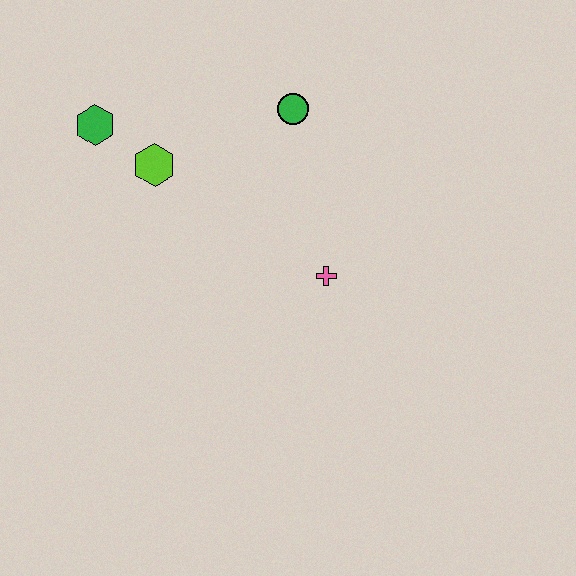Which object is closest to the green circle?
The lime hexagon is closest to the green circle.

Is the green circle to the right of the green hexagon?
Yes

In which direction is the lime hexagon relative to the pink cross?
The lime hexagon is to the left of the pink cross.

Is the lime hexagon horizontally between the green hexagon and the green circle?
Yes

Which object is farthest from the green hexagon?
The pink cross is farthest from the green hexagon.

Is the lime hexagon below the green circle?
Yes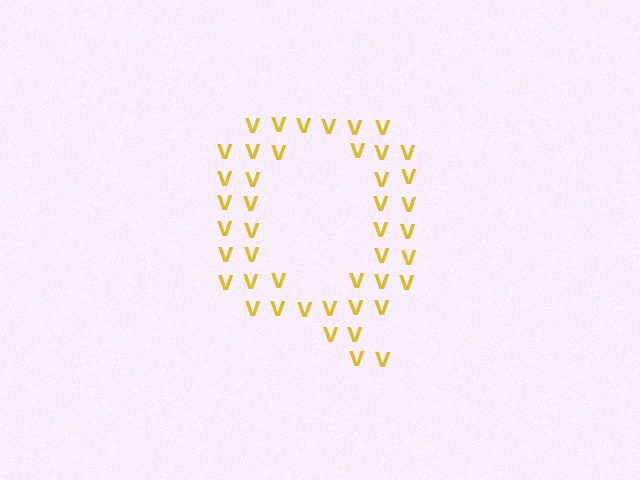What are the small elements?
The small elements are letter V's.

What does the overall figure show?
The overall figure shows the letter Q.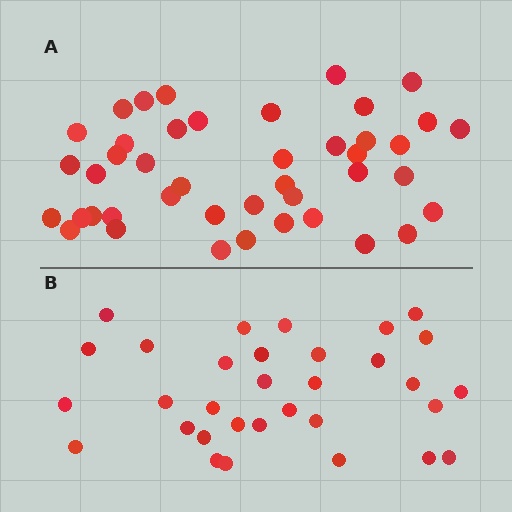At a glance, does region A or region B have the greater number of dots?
Region A (the top region) has more dots.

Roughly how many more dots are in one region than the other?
Region A has roughly 12 or so more dots than region B.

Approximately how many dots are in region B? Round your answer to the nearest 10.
About 30 dots. (The exact count is 32, which rounds to 30.)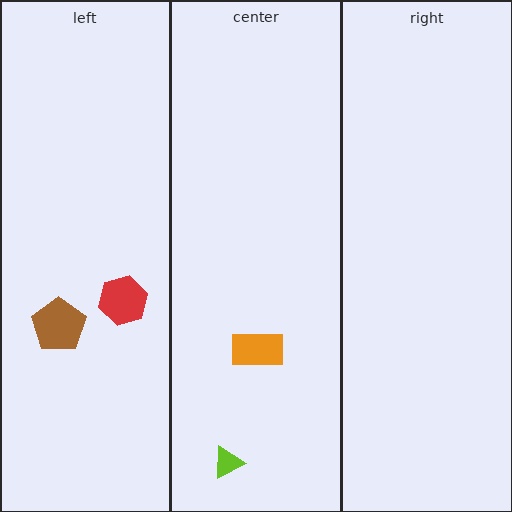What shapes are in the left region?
The brown pentagon, the red hexagon.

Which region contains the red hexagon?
The left region.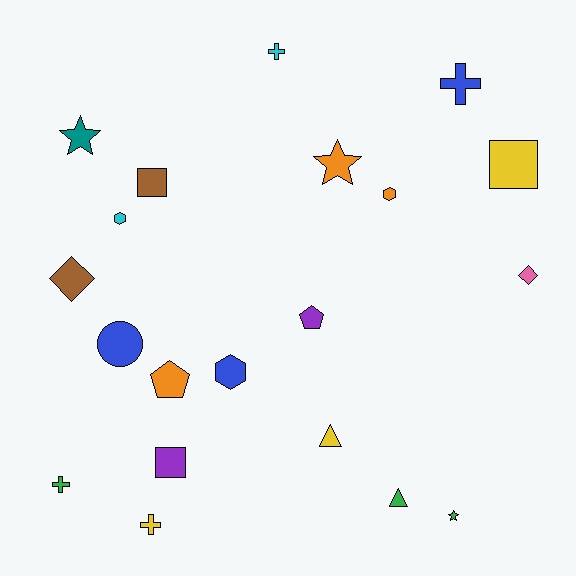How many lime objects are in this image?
There are no lime objects.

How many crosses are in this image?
There are 4 crosses.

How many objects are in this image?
There are 20 objects.